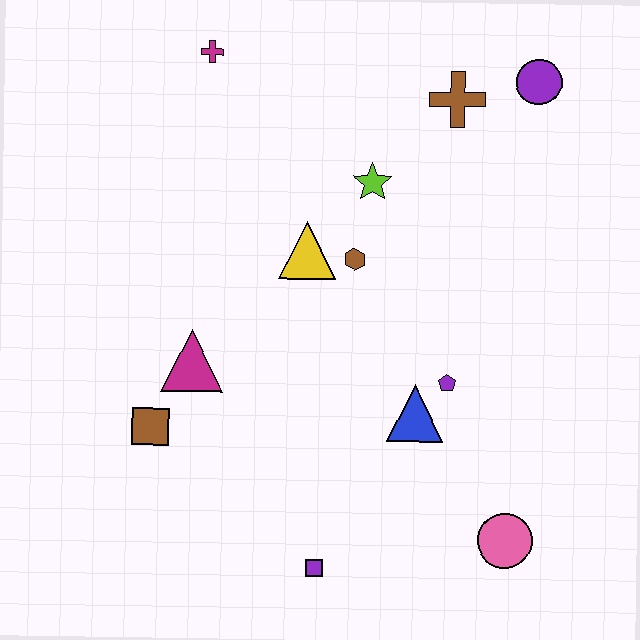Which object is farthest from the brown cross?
The purple square is farthest from the brown cross.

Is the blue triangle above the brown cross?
No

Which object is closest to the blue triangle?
The purple pentagon is closest to the blue triangle.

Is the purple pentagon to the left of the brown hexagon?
No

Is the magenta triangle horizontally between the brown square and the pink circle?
Yes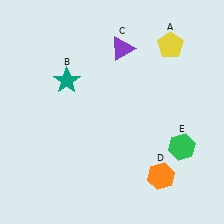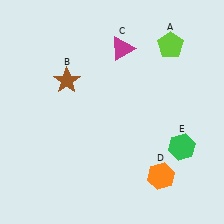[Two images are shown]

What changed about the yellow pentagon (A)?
In Image 1, A is yellow. In Image 2, it changed to lime.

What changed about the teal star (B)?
In Image 1, B is teal. In Image 2, it changed to brown.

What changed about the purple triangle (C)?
In Image 1, C is purple. In Image 2, it changed to magenta.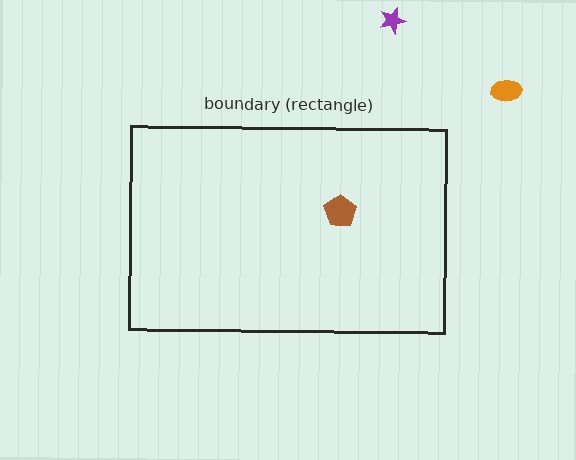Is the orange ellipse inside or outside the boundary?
Outside.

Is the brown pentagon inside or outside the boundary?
Inside.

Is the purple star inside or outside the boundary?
Outside.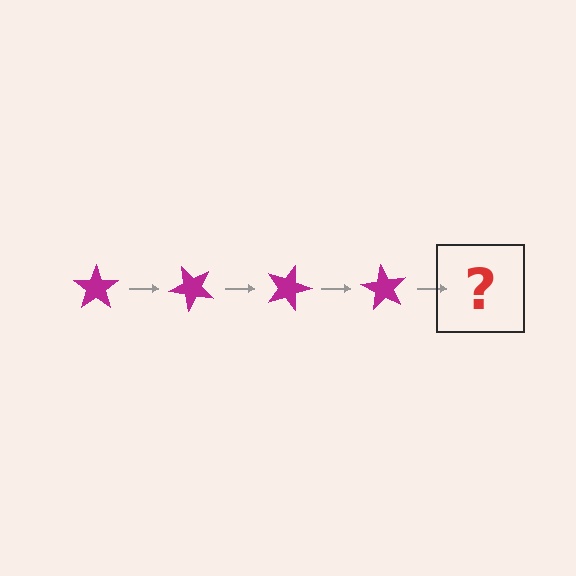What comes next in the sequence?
The next element should be a magenta star rotated 180 degrees.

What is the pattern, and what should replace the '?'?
The pattern is that the star rotates 45 degrees each step. The '?' should be a magenta star rotated 180 degrees.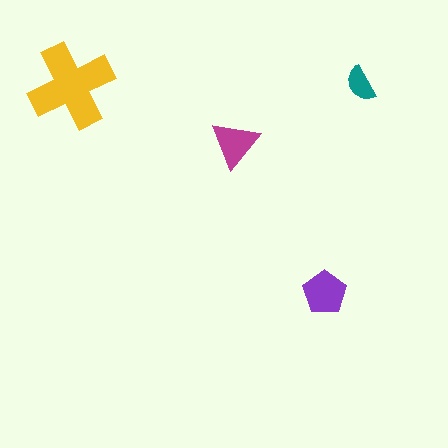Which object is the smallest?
The teal semicircle.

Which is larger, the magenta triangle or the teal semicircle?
The magenta triangle.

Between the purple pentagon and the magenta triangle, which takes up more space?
The purple pentagon.